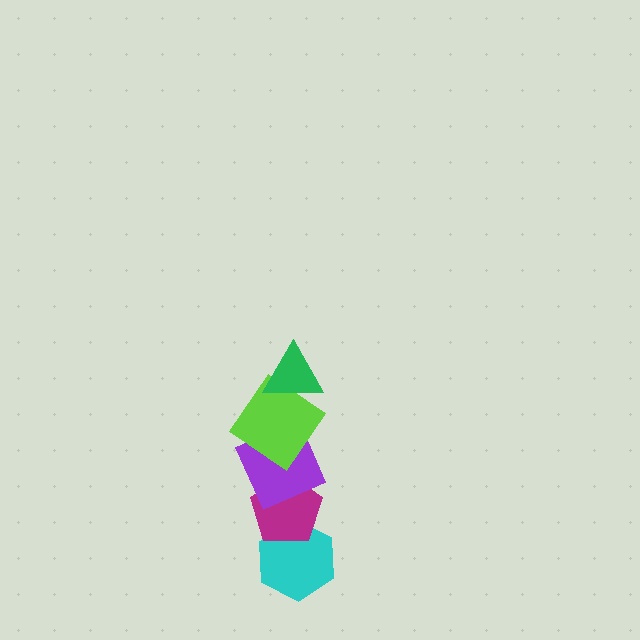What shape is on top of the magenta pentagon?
The purple square is on top of the magenta pentagon.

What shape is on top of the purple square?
The lime diamond is on top of the purple square.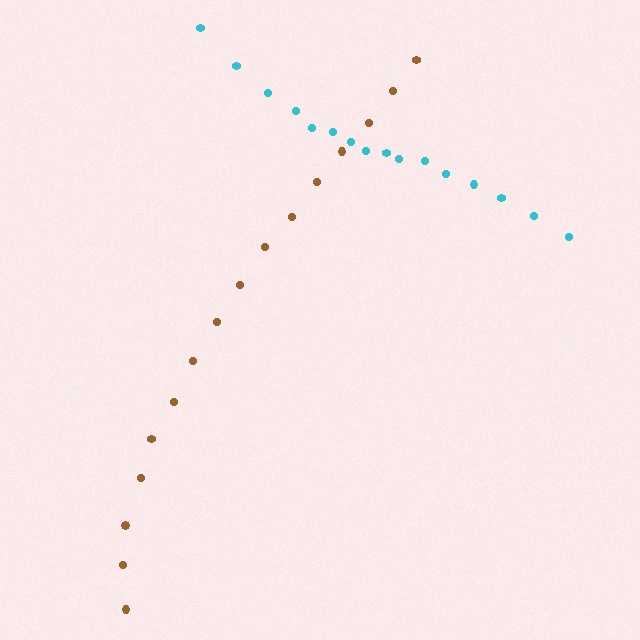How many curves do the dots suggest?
There are 2 distinct paths.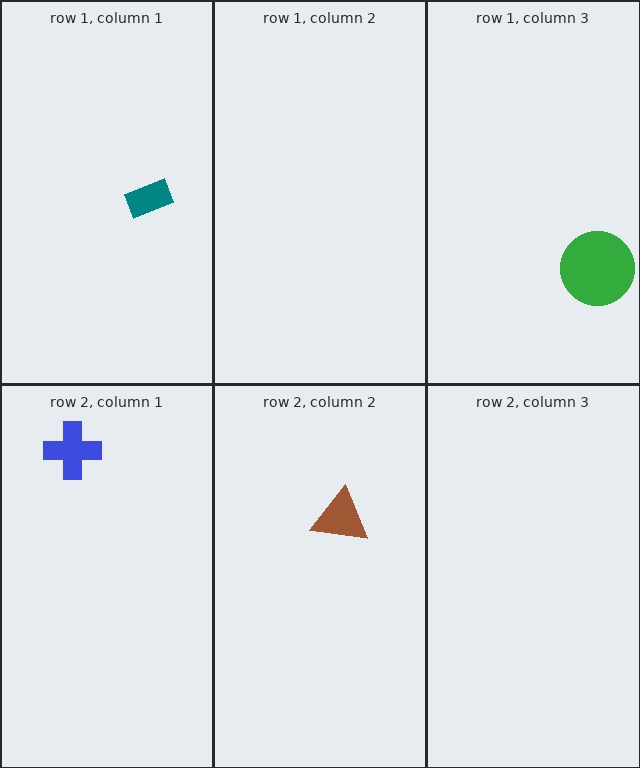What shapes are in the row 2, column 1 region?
The blue cross.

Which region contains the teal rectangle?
The row 1, column 1 region.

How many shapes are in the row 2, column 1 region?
1.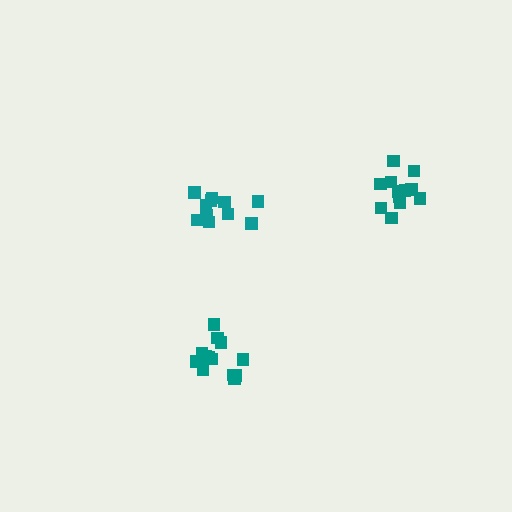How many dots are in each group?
Group 1: 13 dots, Group 2: 13 dots, Group 3: 13 dots (39 total).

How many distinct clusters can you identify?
There are 3 distinct clusters.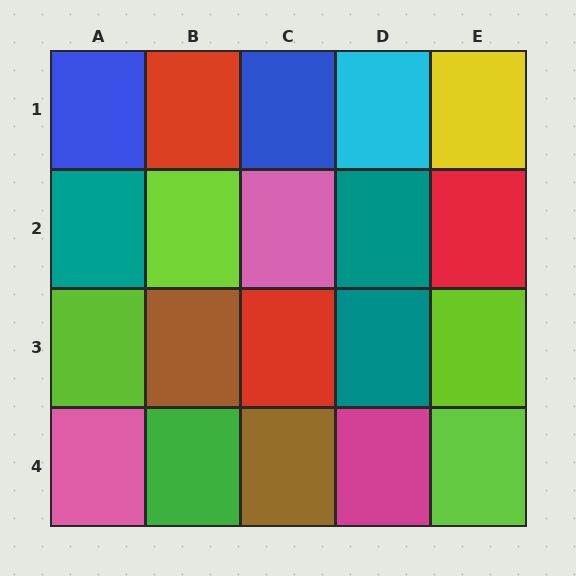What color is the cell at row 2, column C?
Pink.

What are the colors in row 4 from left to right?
Pink, green, brown, magenta, lime.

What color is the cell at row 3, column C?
Red.